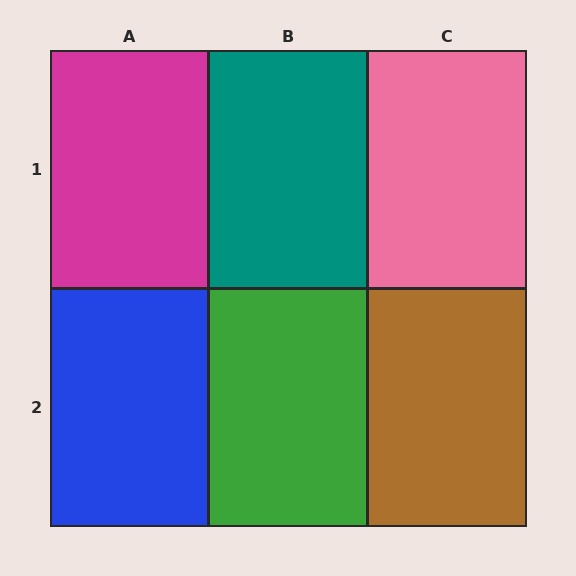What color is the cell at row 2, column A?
Blue.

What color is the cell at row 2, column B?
Green.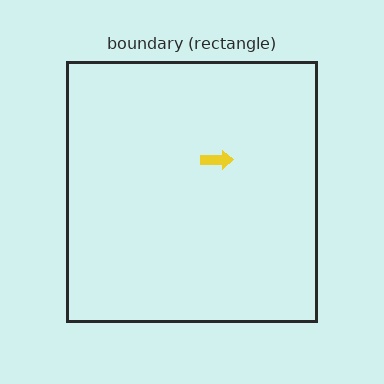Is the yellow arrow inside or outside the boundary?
Inside.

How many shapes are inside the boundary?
1 inside, 0 outside.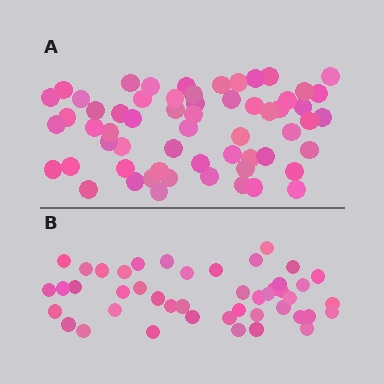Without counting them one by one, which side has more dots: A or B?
Region A (the top region) has more dots.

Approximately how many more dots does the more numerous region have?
Region A has approximately 15 more dots than region B.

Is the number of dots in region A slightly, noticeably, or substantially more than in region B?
Region A has noticeably more, but not dramatically so. The ratio is roughly 1.3 to 1.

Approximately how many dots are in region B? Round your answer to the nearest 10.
About 40 dots. (The exact count is 45, which rounds to 40.)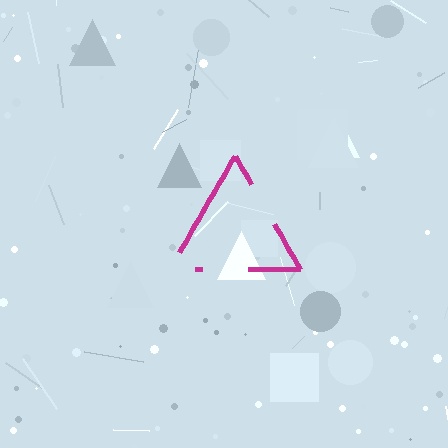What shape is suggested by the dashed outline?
The dashed outline suggests a triangle.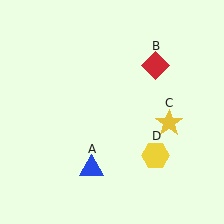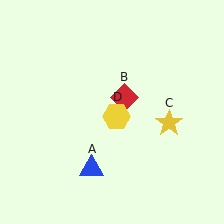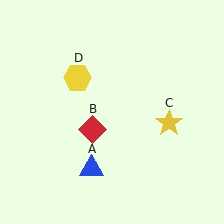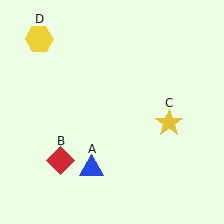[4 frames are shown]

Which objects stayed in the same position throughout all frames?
Blue triangle (object A) and yellow star (object C) remained stationary.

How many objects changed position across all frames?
2 objects changed position: red diamond (object B), yellow hexagon (object D).